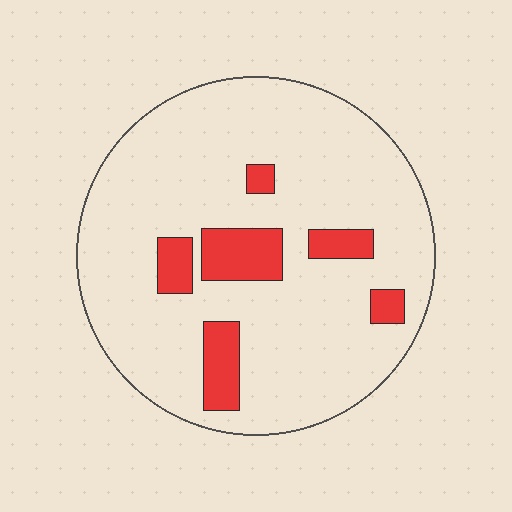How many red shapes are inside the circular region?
6.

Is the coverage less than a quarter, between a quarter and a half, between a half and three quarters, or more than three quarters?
Less than a quarter.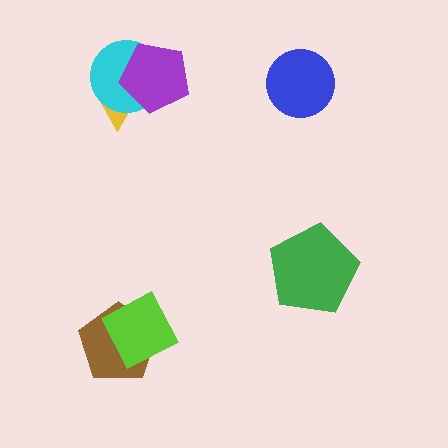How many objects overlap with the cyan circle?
2 objects overlap with the cyan circle.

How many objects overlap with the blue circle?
0 objects overlap with the blue circle.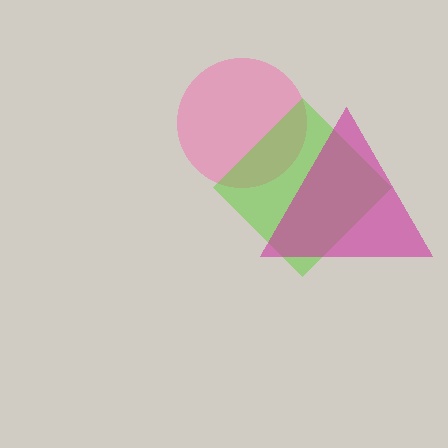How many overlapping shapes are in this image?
There are 3 overlapping shapes in the image.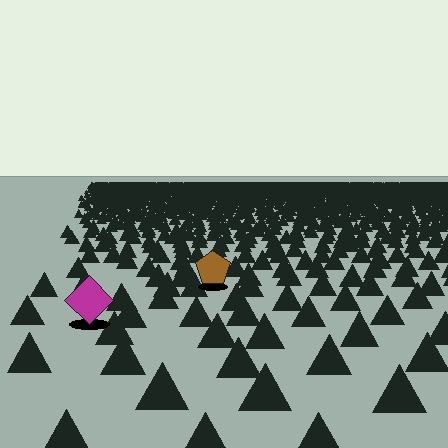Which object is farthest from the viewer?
The brown pentagon is farthest from the viewer. It appears smaller and the ground texture around it is denser.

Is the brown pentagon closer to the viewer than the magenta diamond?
No. The magenta diamond is closer — you can tell from the texture gradient: the ground texture is coarser near it.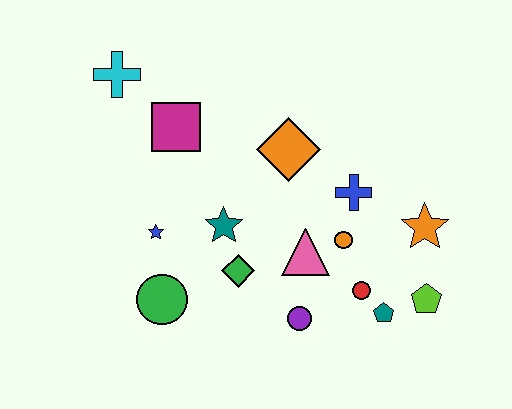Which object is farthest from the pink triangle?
The cyan cross is farthest from the pink triangle.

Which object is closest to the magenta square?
The cyan cross is closest to the magenta square.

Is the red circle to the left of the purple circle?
No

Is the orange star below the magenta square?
Yes